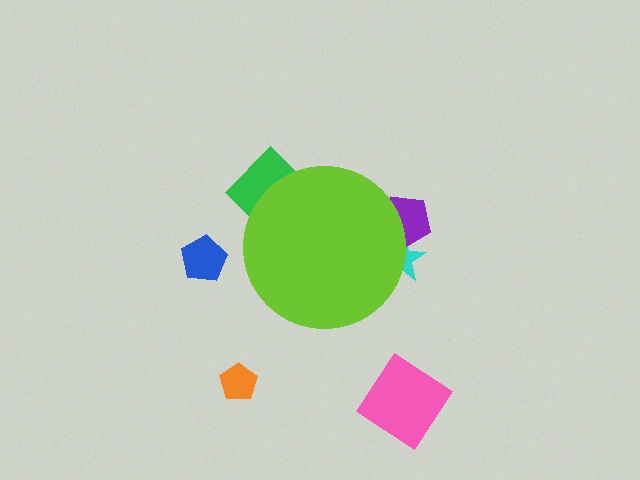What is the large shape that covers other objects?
A lime circle.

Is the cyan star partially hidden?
Yes, the cyan star is partially hidden behind the lime circle.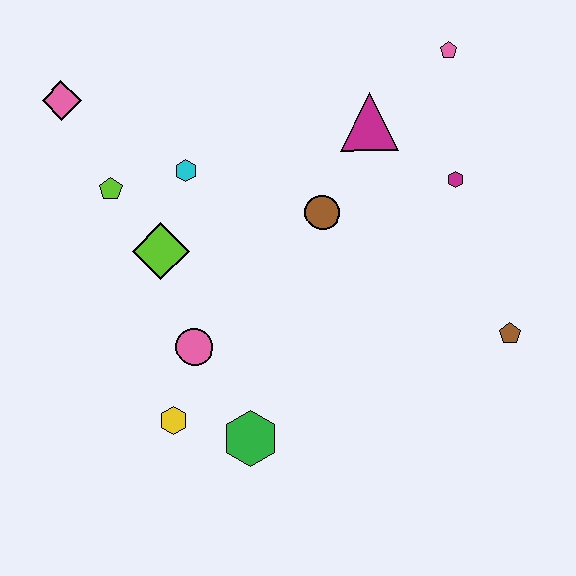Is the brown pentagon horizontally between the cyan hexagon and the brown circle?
No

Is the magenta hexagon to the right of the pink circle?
Yes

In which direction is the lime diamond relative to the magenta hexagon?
The lime diamond is to the left of the magenta hexagon.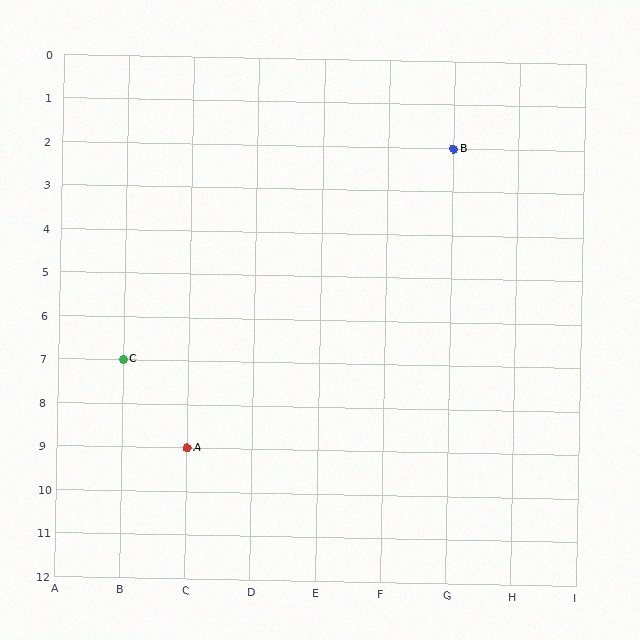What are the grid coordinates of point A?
Point A is at grid coordinates (C, 9).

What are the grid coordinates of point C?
Point C is at grid coordinates (B, 7).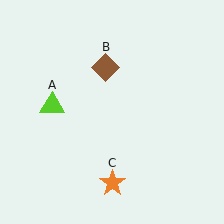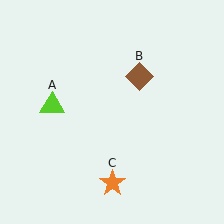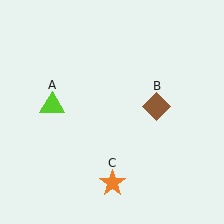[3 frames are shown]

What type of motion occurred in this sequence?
The brown diamond (object B) rotated clockwise around the center of the scene.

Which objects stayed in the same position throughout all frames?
Lime triangle (object A) and orange star (object C) remained stationary.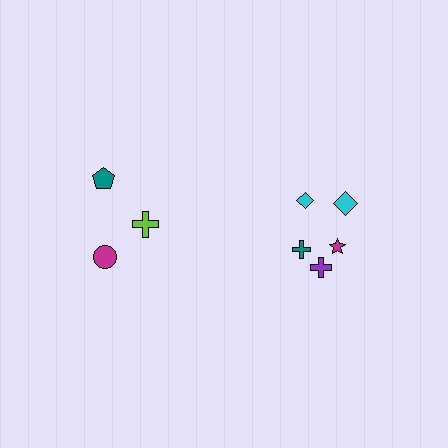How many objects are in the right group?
There are 5 objects.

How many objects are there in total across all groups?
There are 8 objects.